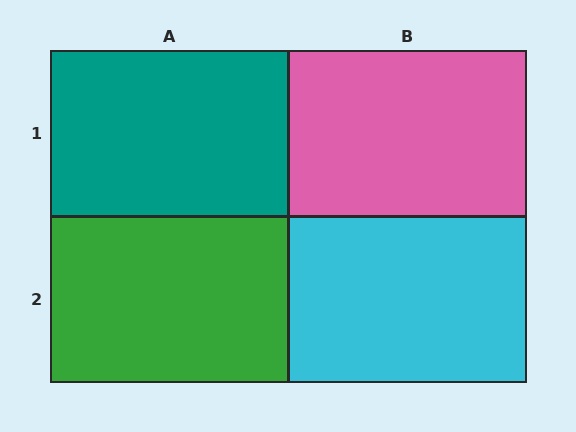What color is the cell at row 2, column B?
Cyan.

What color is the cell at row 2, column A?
Green.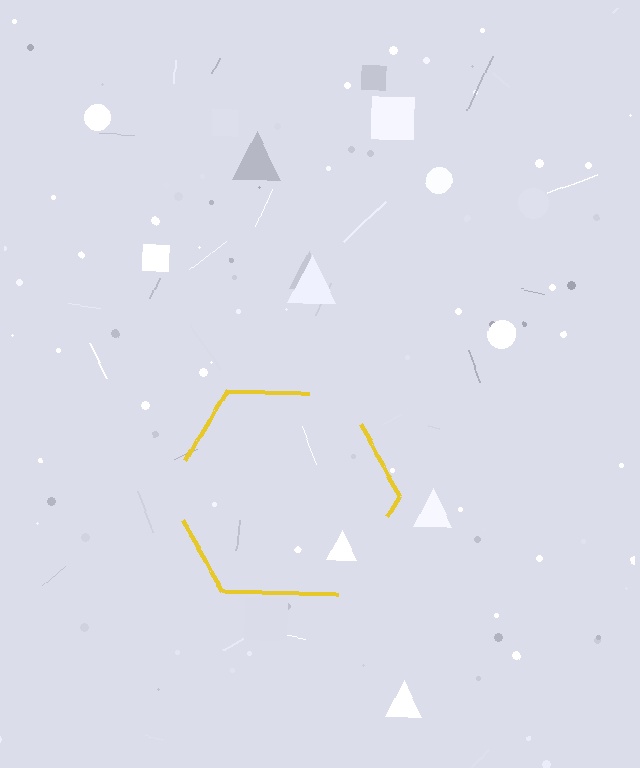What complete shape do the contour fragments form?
The contour fragments form a hexagon.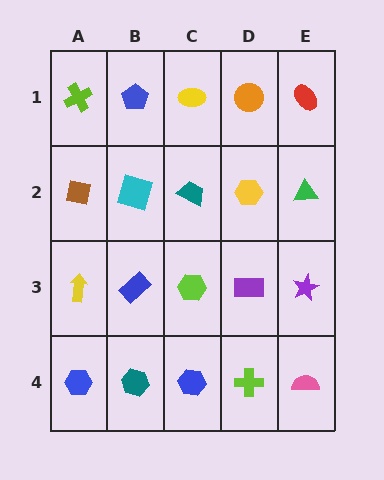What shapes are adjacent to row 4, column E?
A purple star (row 3, column E), a lime cross (row 4, column D).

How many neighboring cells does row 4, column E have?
2.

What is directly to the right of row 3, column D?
A purple star.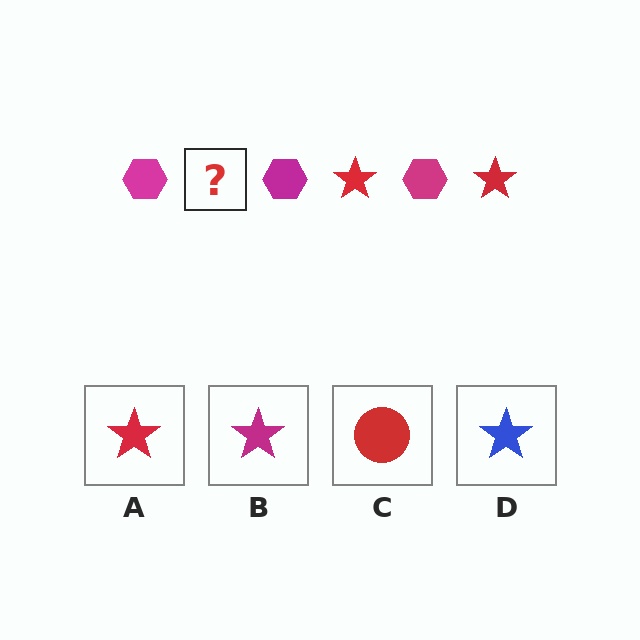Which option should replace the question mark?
Option A.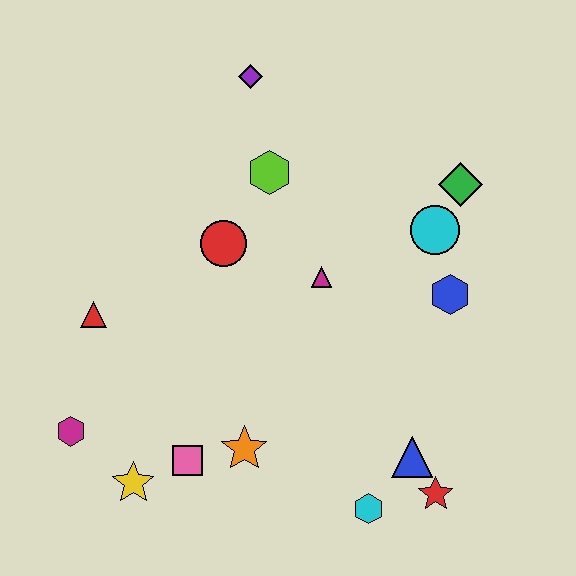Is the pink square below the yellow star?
No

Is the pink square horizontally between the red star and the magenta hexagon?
Yes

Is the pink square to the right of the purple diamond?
No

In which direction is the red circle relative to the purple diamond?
The red circle is below the purple diamond.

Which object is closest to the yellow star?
The pink square is closest to the yellow star.